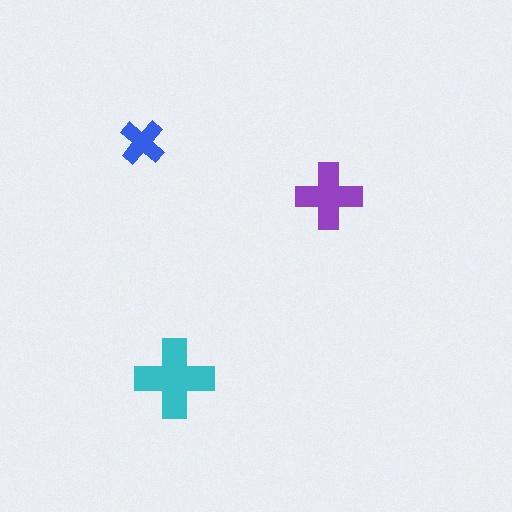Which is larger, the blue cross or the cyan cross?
The cyan one.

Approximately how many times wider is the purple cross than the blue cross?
About 1.5 times wider.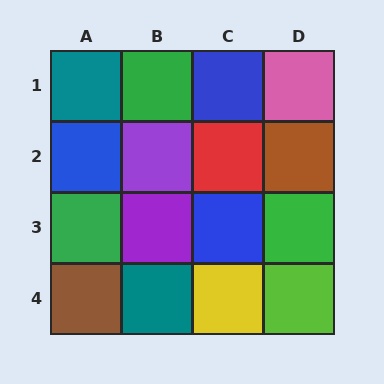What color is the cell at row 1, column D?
Pink.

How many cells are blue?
3 cells are blue.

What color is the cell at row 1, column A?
Teal.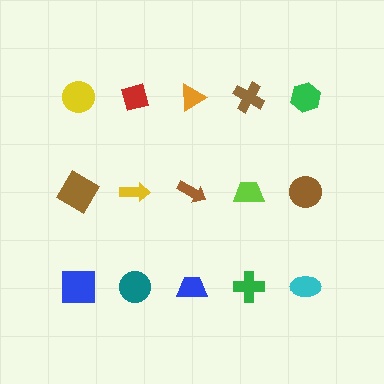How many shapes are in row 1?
5 shapes.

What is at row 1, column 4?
A brown cross.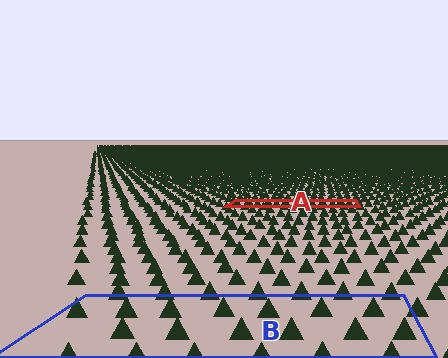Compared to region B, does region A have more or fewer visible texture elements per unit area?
Region A has more texture elements per unit area — they are packed more densely because it is farther away.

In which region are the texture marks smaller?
The texture marks are smaller in region A, because it is farther away.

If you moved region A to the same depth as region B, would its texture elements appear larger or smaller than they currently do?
They would appear larger. At a closer depth, the same texture elements are projected at a bigger on-screen size.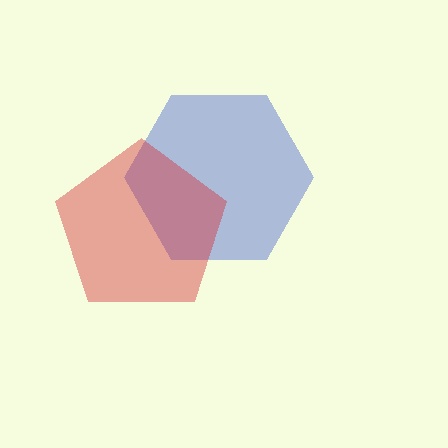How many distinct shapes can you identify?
There are 2 distinct shapes: a blue hexagon, a red pentagon.